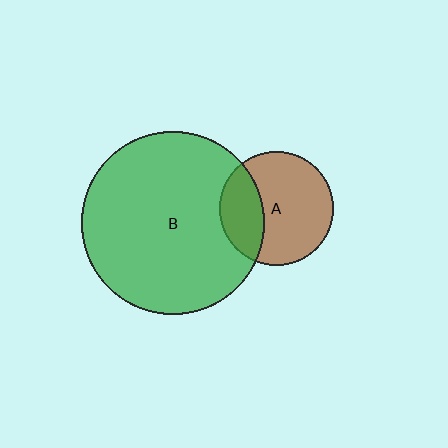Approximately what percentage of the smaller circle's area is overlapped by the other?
Approximately 30%.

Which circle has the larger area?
Circle B (green).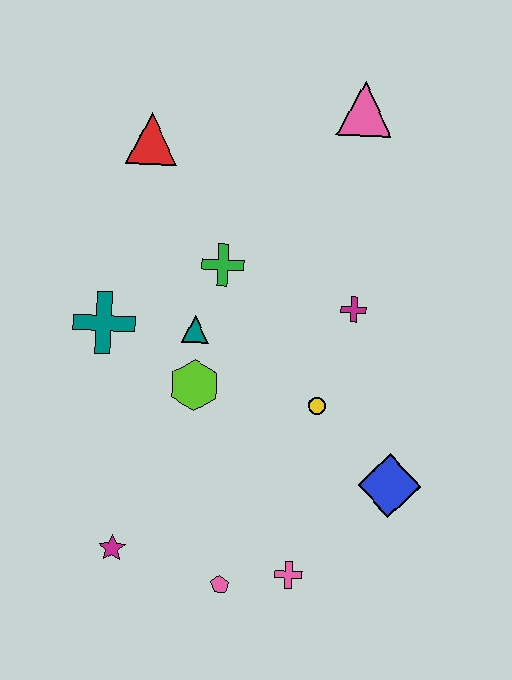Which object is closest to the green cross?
The teal triangle is closest to the green cross.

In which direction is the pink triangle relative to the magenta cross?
The pink triangle is above the magenta cross.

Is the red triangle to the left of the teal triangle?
Yes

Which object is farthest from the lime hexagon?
The pink triangle is farthest from the lime hexagon.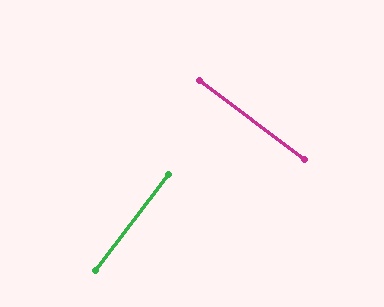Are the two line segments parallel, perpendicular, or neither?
Perpendicular — they meet at approximately 90°.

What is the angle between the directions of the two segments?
Approximately 90 degrees.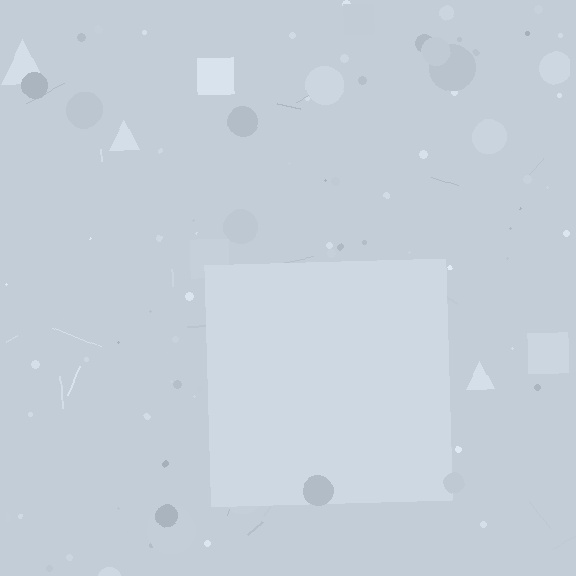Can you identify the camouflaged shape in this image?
The camouflaged shape is a square.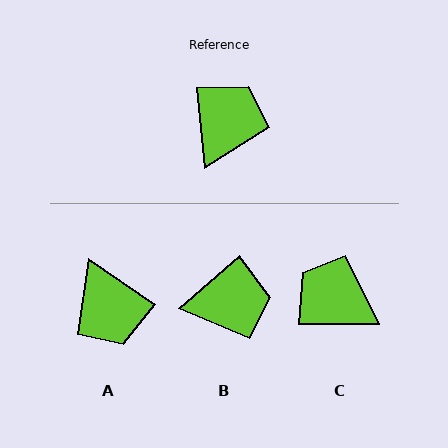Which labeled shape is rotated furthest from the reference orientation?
A, about 130 degrees away.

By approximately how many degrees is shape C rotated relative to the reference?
Approximately 84 degrees counter-clockwise.